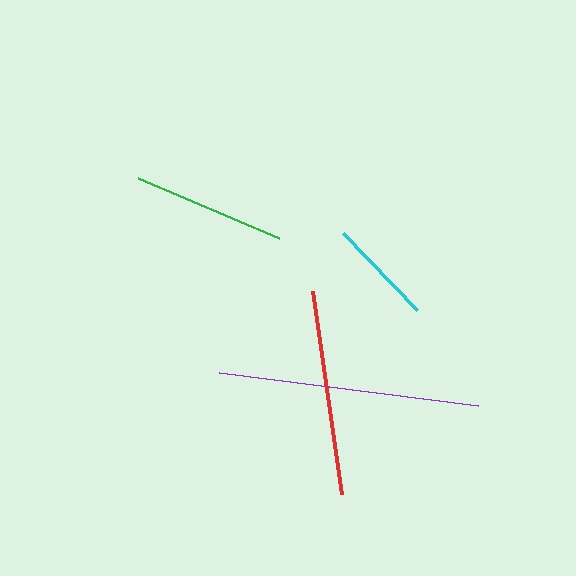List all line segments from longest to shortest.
From longest to shortest: purple, red, green, cyan.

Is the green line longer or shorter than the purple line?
The purple line is longer than the green line.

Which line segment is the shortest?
The cyan line is the shortest at approximately 107 pixels.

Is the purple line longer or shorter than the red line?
The purple line is longer than the red line.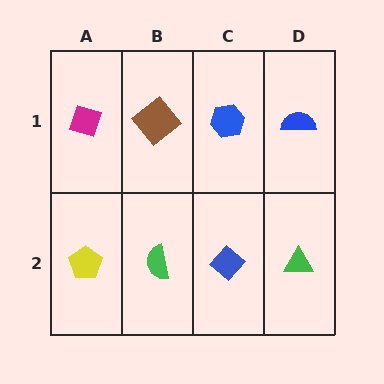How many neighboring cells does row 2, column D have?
2.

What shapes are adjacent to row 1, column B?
A green semicircle (row 2, column B), a magenta diamond (row 1, column A), a blue hexagon (row 1, column C).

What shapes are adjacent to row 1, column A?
A yellow pentagon (row 2, column A), a brown diamond (row 1, column B).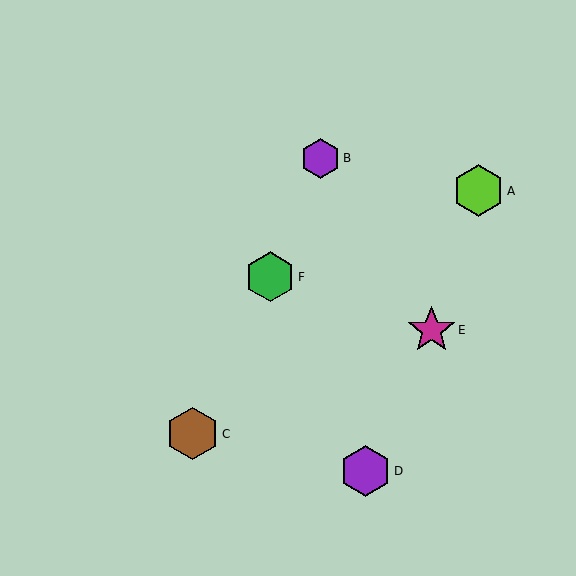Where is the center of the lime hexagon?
The center of the lime hexagon is at (478, 191).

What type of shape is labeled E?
Shape E is a magenta star.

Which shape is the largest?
The brown hexagon (labeled C) is the largest.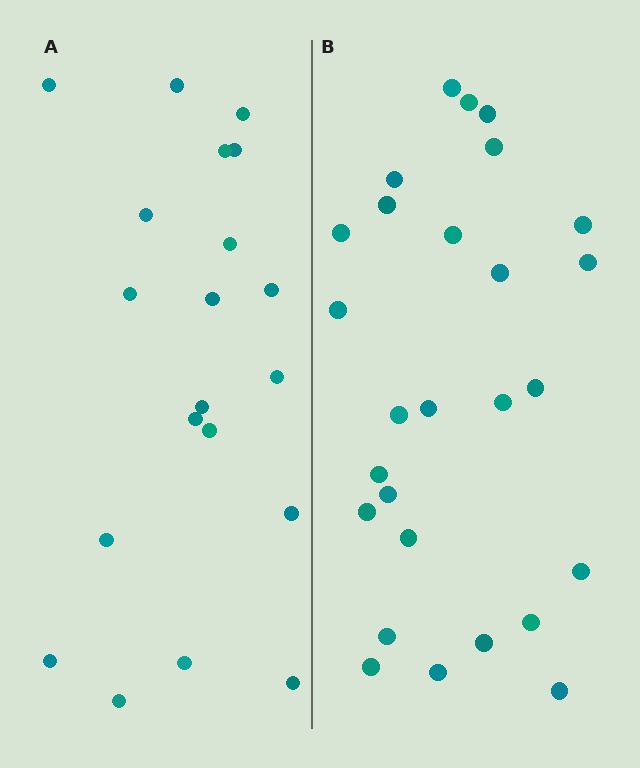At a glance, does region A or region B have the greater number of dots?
Region B (the right region) has more dots.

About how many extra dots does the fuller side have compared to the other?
Region B has roughly 8 or so more dots than region A.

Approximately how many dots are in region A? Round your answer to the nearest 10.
About 20 dots.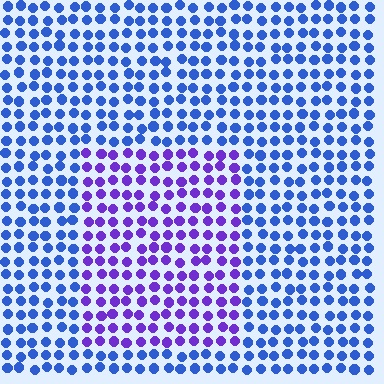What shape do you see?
I see a rectangle.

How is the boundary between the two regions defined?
The boundary is defined purely by a slight shift in hue (about 43 degrees). Spacing, size, and orientation are identical on both sides.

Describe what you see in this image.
The image is filled with small blue elements in a uniform arrangement. A rectangle-shaped region is visible where the elements are tinted to a slightly different hue, forming a subtle color boundary.